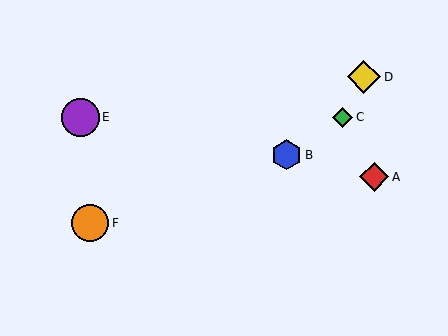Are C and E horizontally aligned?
Yes, both are at y≈117.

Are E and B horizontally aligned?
No, E is at y≈117 and B is at y≈155.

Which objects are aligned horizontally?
Objects C, E are aligned horizontally.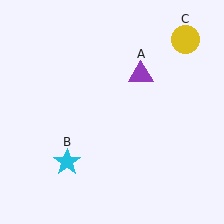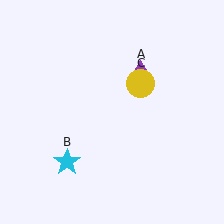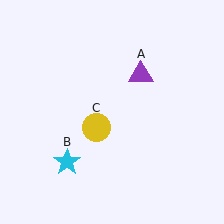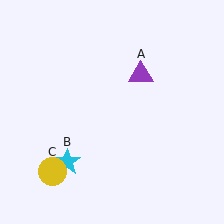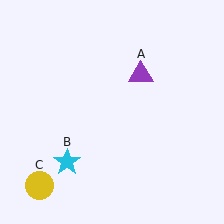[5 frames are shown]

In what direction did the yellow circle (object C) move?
The yellow circle (object C) moved down and to the left.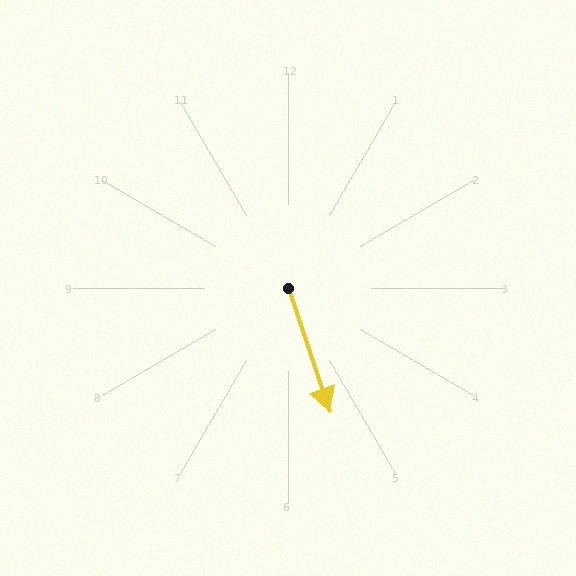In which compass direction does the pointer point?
South.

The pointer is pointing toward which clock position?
Roughly 5 o'clock.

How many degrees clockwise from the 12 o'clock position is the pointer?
Approximately 161 degrees.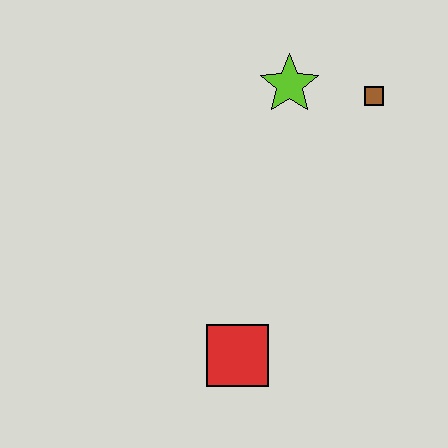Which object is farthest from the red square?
The brown square is farthest from the red square.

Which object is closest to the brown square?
The lime star is closest to the brown square.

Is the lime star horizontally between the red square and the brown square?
Yes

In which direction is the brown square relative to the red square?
The brown square is above the red square.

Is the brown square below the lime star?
Yes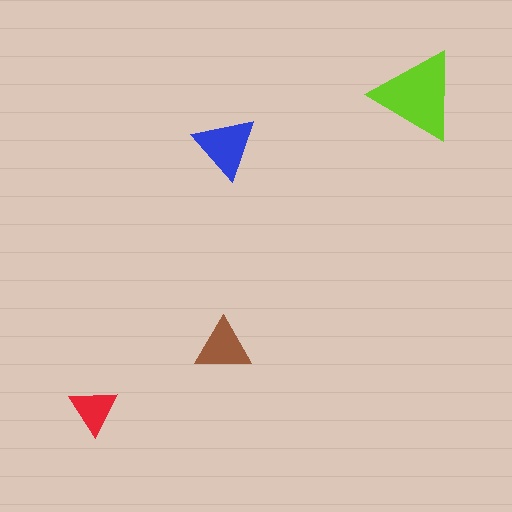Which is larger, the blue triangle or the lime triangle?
The lime one.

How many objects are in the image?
There are 4 objects in the image.